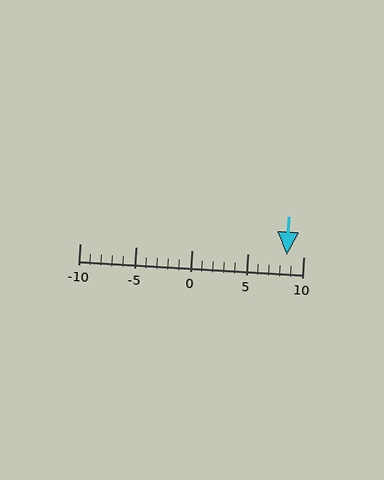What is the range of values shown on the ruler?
The ruler shows values from -10 to 10.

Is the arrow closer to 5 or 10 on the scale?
The arrow is closer to 10.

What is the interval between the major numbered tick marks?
The major tick marks are spaced 5 units apart.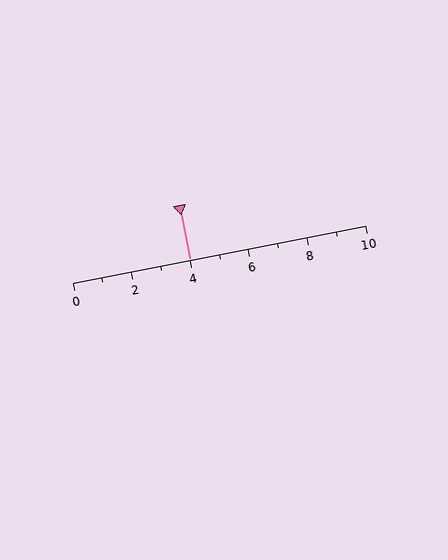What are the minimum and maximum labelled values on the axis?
The axis runs from 0 to 10.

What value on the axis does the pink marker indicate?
The marker indicates approximately 4.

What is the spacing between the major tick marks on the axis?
The major ticks are spaced 2 apart.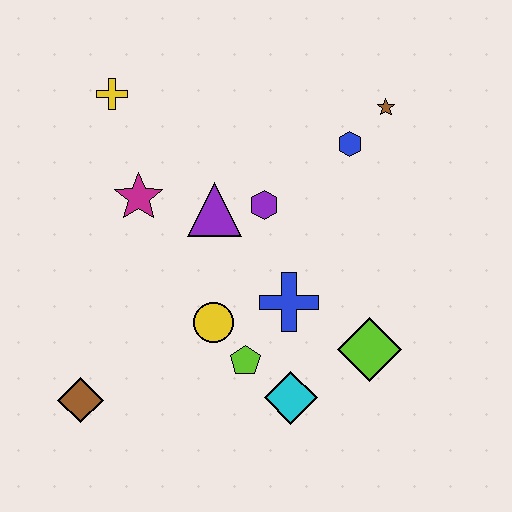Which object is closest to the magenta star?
The purple triangle is closest to the magenta star.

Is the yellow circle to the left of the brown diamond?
No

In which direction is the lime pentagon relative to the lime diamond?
The lime pentagon is to the left of the lime diamond.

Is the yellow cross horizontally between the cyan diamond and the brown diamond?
Yes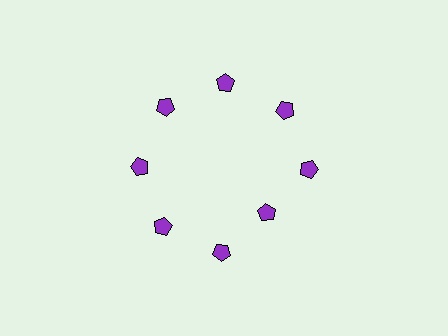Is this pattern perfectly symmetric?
No. The 8 purple pentagons are arranged in a ring, but one element near the 4 o'clock position is pulled inward toward the center, breaking the 8-fold rotational symmetry.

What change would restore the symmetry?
The symmetry would be restored by moving it outward, back onto the ring so that all 8 pentagons sit at equal angles and equal distance from the center.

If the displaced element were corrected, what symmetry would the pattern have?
It would have 8-fold rotational symmetry — the pattern would map onto itself every 45 degrees.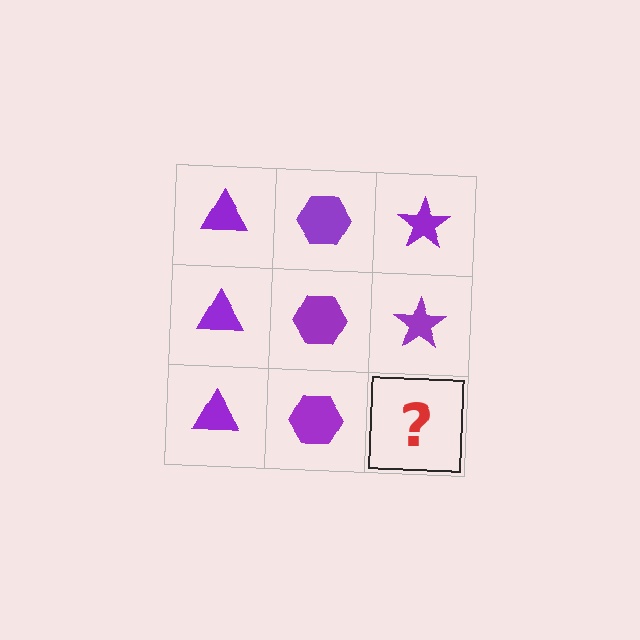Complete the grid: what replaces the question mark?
The question mark should be replaced with a purple star.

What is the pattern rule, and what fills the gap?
The rule is that each column has a consistent shape. The gap should be filled with a purple star.